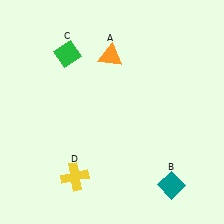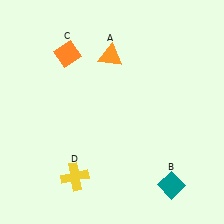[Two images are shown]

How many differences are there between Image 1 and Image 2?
There is 1 difference between the two images.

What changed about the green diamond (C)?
In Image 1, C is green. In Image 2, it changed to orange.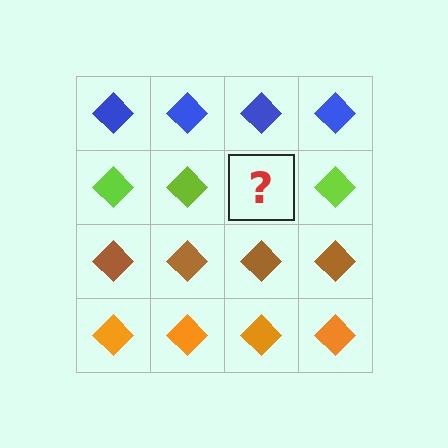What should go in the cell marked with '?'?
The missing cell should contain a lime diamond.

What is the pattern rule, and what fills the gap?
The rule is that each row has a consistent color. The gap should be filled with a lime diamond.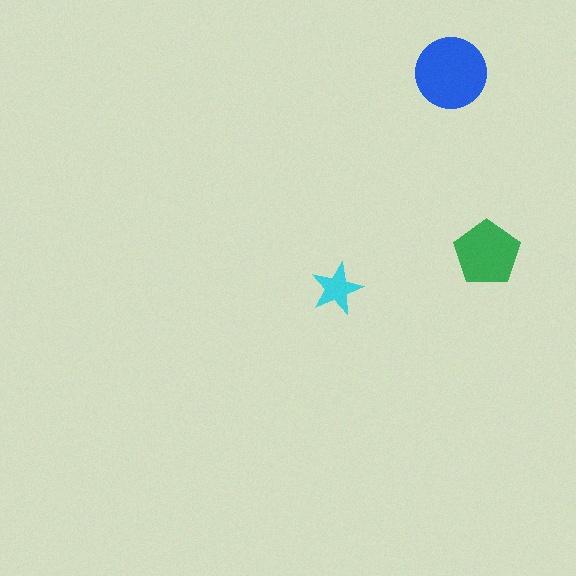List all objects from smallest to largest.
The cyan star, the green pentagon, the blue circle.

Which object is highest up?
The blue circle is topmost.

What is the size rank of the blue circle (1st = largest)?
1st.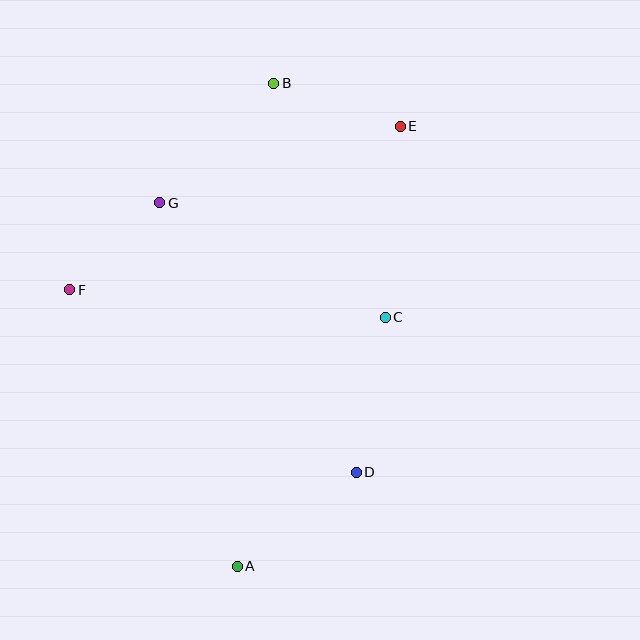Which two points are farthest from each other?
Points A and B are farthest from each other.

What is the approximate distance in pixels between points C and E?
The distance between C and E is approximately 192 pixels.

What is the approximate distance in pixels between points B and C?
The distance between B and C is approximately 259 pixels.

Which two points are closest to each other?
Points F and G are closest to each other.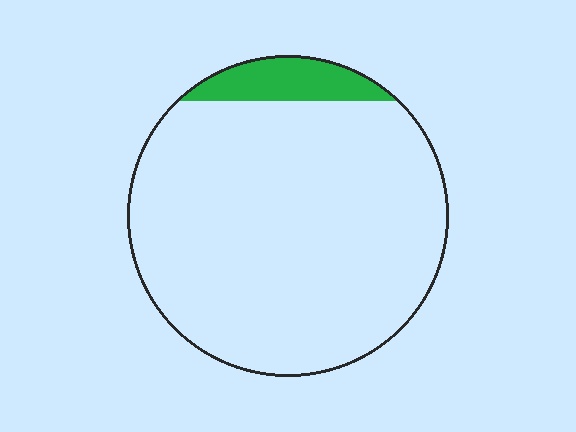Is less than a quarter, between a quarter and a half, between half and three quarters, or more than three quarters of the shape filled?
Less than a quarter.